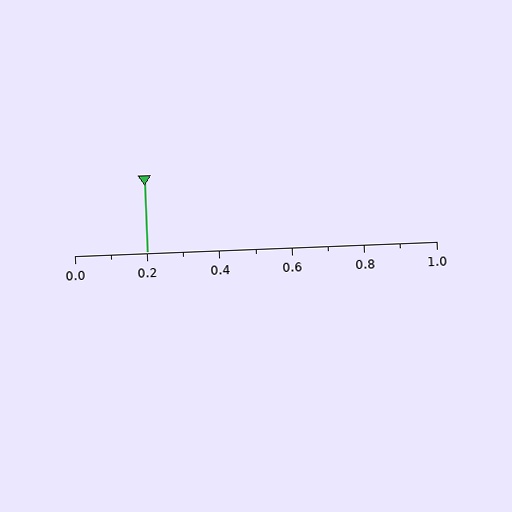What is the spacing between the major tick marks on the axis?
The major ticks are spaced 0.2 apart.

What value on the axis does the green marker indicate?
The marker indicates approximately 0.2.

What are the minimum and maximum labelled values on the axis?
The axis runs from 0.0 to 1.0.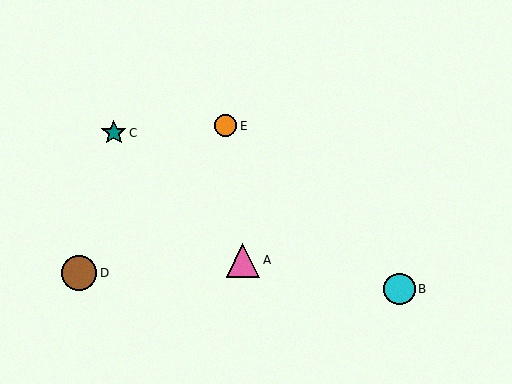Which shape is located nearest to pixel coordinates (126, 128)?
The teal star (labeled C) at (114, 133) is nearest to that location.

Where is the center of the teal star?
The center of the teal star is at (114, 133).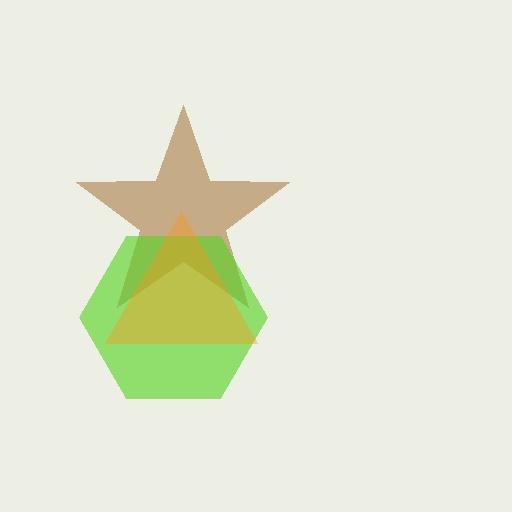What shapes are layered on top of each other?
The layered shapes are: a brown star, a lime hexagon, an orange triangle.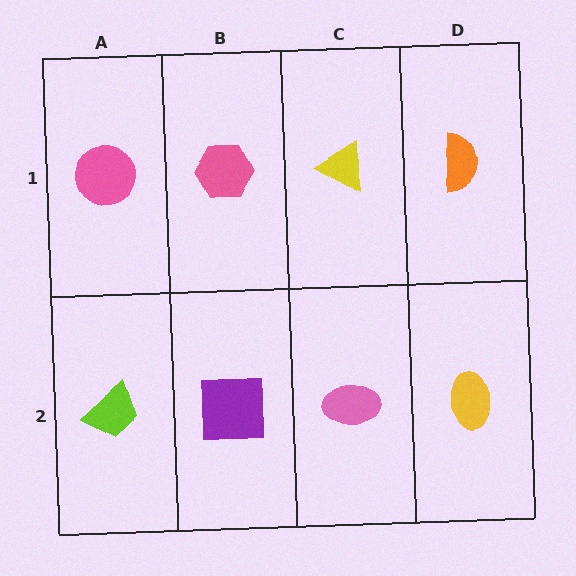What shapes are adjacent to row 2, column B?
A pink hexagon (row 1, column B), a lime trapezoid (row 2, column A), a pink ellipse (row 2, column C).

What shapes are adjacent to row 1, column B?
A purple square (row 2, column B), a pink circle (row 1, column A), a yellow triangle (row 1, column C).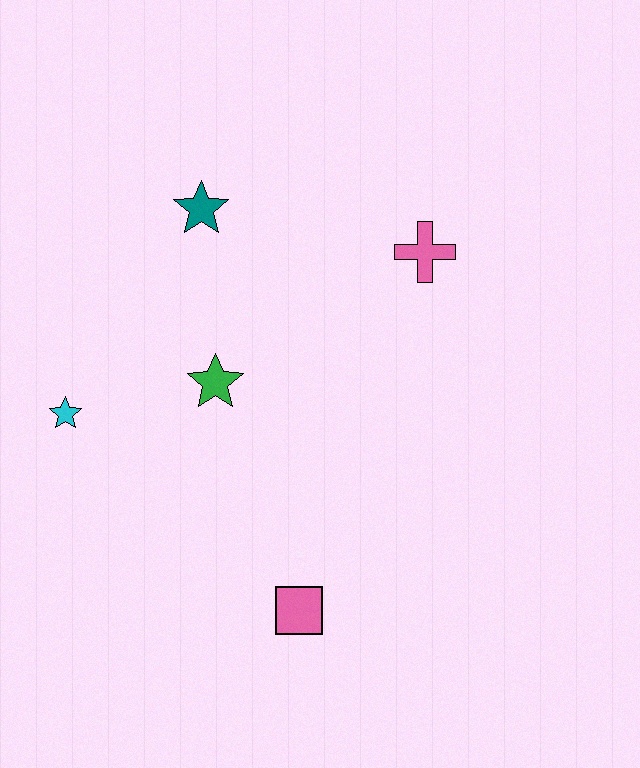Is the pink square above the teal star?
No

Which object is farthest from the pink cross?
The cyan star is farthest from the pink cross.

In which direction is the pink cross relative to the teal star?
The pink cross is to the right of the teal star.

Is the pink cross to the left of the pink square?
No